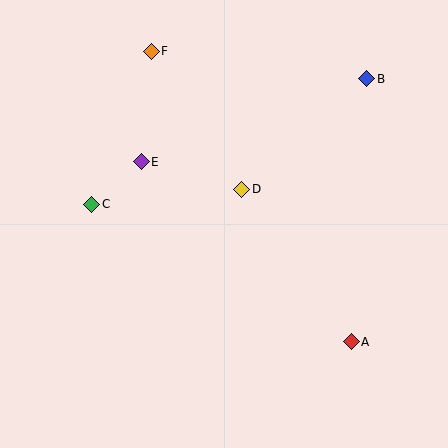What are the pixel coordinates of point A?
Point A is at (351, 342).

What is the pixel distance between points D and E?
The distance between D and E is 105 pixels.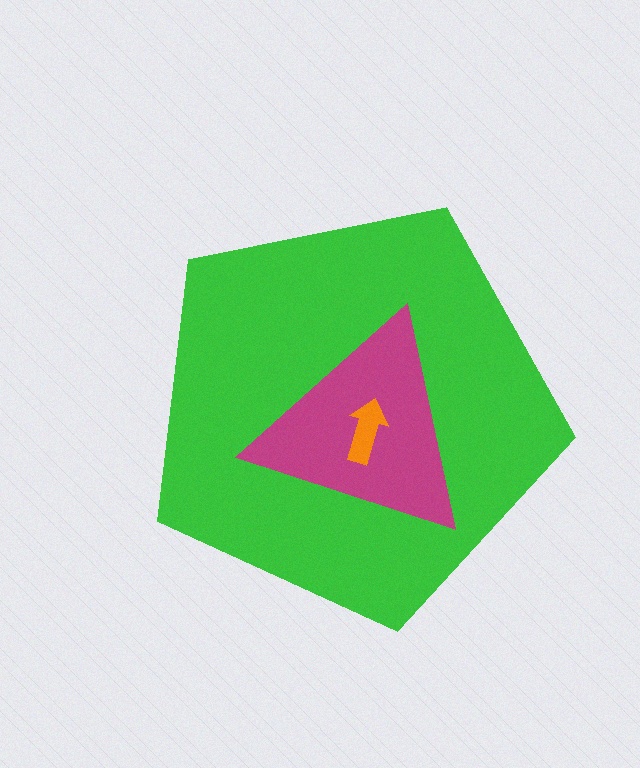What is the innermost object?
The orange arrow.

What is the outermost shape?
The green pentagon.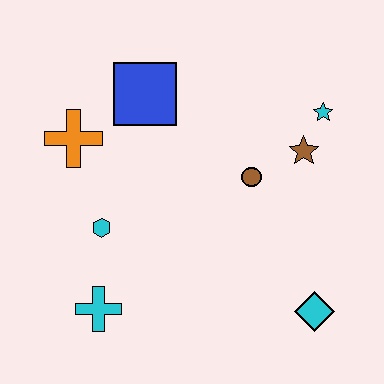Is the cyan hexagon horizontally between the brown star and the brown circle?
No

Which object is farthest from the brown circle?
The cyan cross is farthest from the brown circle.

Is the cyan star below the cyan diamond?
No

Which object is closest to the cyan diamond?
The brown circle is closest to the cyan diamond.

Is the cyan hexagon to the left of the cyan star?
Yes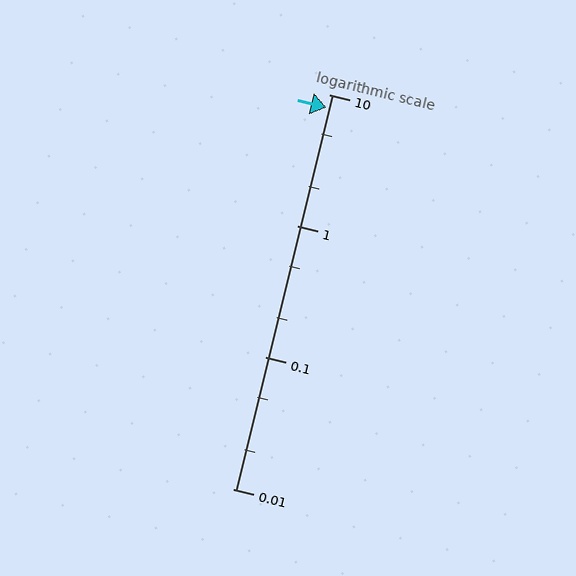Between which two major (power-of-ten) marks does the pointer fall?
The pointer is between 1 and 10.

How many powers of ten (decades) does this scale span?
The scale spans 3 decades, from 0.01 to 10.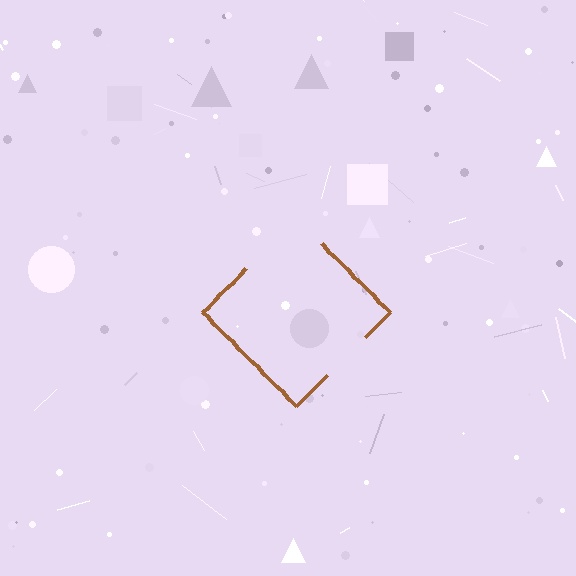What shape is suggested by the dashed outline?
The dashed outline suggests a diamond.